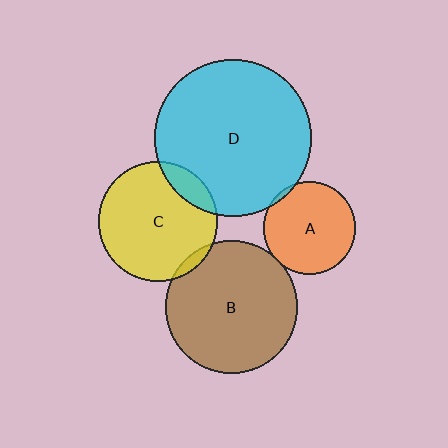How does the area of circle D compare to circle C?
Approximately 1.7 times.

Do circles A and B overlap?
Yes.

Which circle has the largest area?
Circle D (cyan).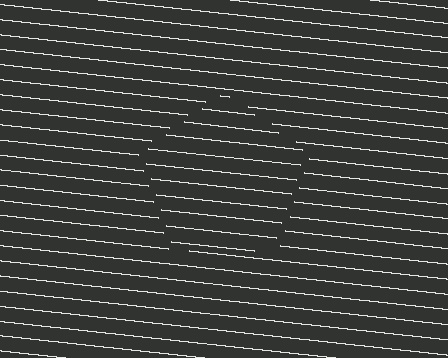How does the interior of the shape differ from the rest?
The interior of the shape contains the same grating, shifted by half a period — the contour is defined by the phase discontinuity where line-ends from the inner and outer gratings abut.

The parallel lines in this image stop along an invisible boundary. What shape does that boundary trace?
An illusory pentagon. The interior of the shape contains the same grating, shifted by half a period — the contour is defined by the phase discontinuity where line-ends from the inner and outer gratings abut.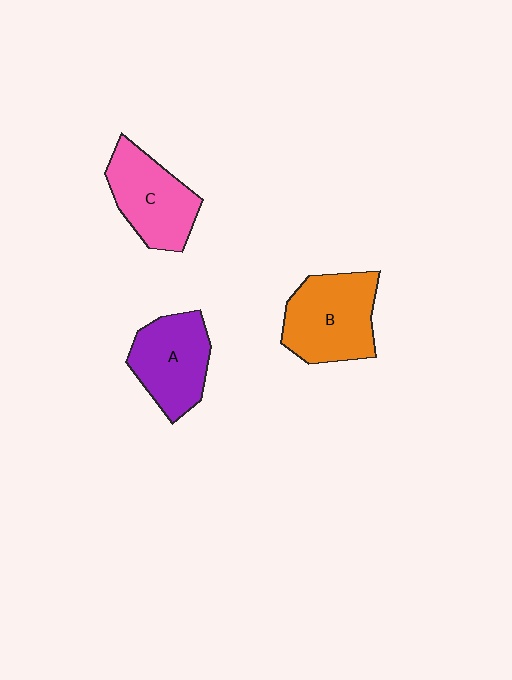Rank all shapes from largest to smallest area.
From largest to smallest: B (orange), C (pink), A (purple).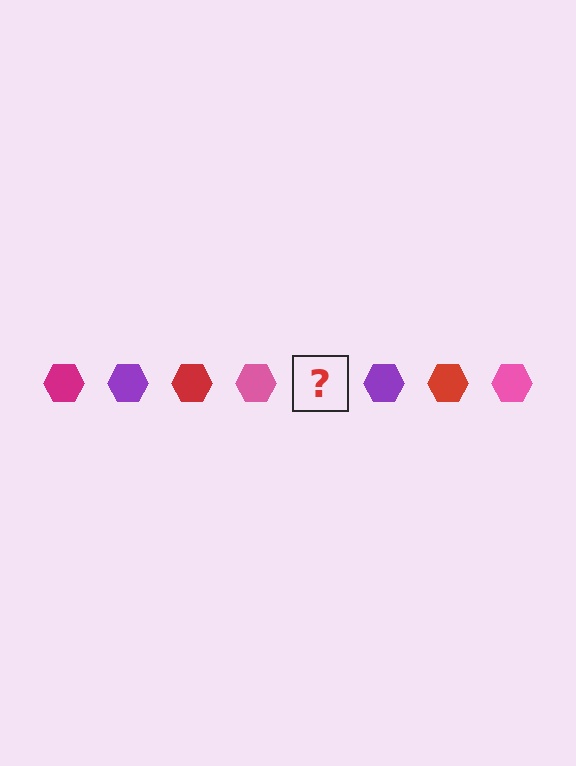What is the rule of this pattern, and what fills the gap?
The rule is that the pattern cycles through magenta, purple, red, pink hexagons. The gap should be filled with a magenta hexagon.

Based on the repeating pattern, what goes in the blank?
The blank should be a magenta hexagon.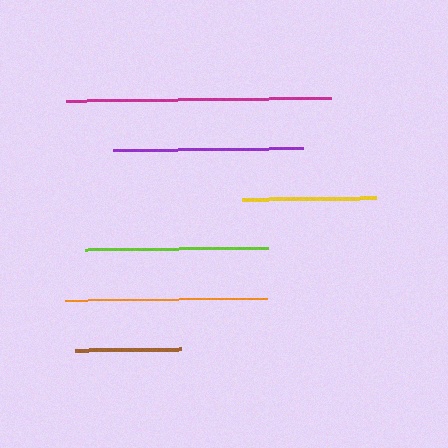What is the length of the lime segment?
The lime segment is approximately 183 pixels long.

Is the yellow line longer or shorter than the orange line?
The orange line is longer than the yellow line.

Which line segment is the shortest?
The brown line is the shortest at approximately 107 pixels.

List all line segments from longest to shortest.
From longest to shortest: magenta, orange, purple, lime, yellow, brown.